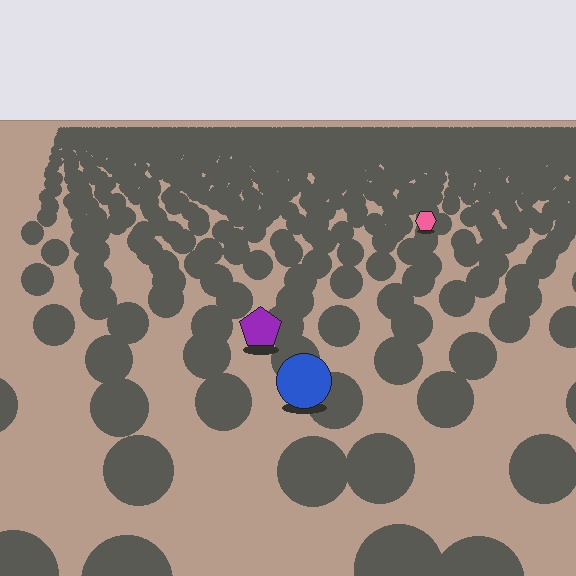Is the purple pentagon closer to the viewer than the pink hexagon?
Yes. The purple pentagon is closer — you can tell from the texture gradient: the ground texture is coarser near it.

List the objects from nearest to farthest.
From nearest to farthest: the blue circle, the purple pentagon, the pink hexagon.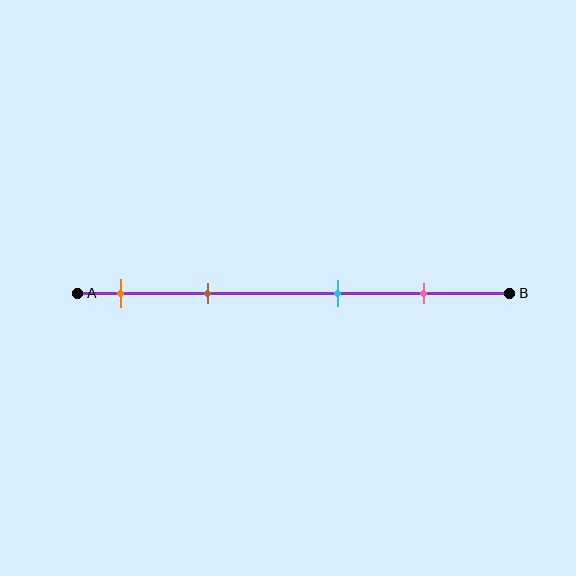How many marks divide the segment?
There are 4 marks dividing the segment.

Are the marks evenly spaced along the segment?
No, the marks are not evenly spaced.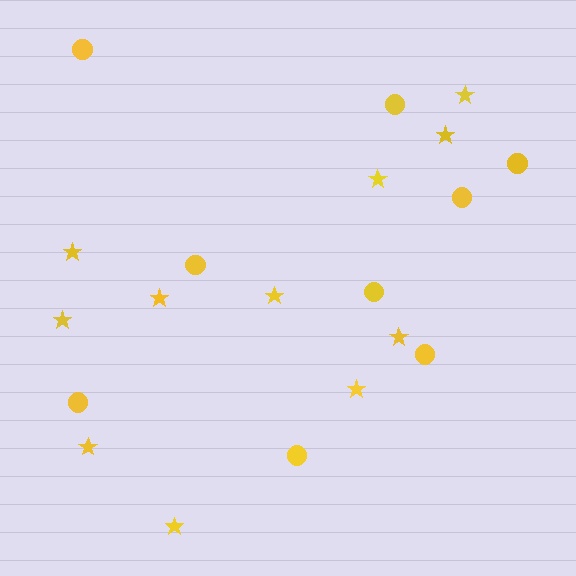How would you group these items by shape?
There are 2 groups: one group of stars (11) and one group of circles (9).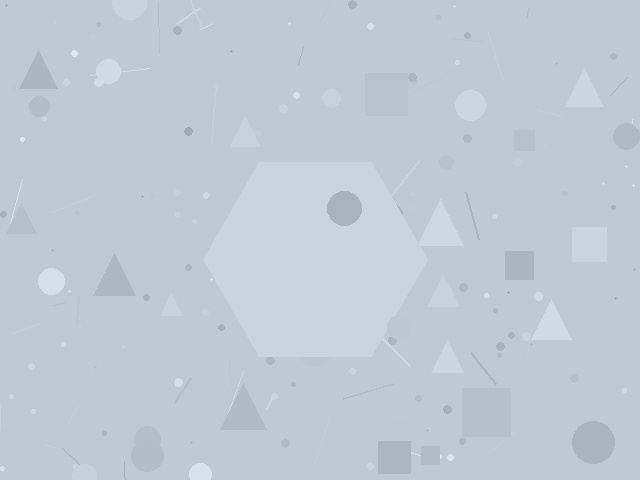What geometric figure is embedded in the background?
A hexagon is embedded in the background.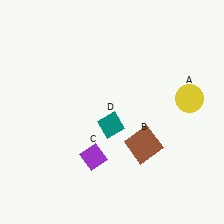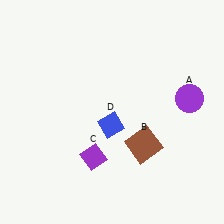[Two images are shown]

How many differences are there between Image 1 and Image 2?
There are 2 differences between the two images.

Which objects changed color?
A changed from yellow to purple. D changed from teal to blue.